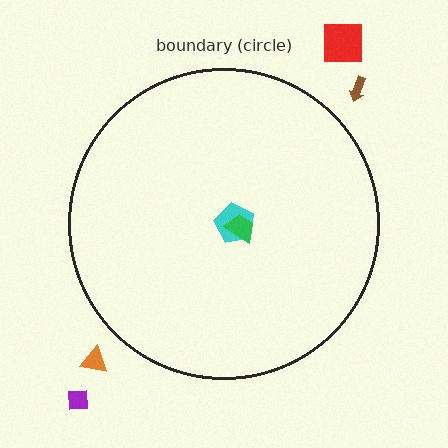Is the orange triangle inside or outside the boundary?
Outside.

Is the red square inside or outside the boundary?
Outside.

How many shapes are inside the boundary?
2 inside, 4 outside.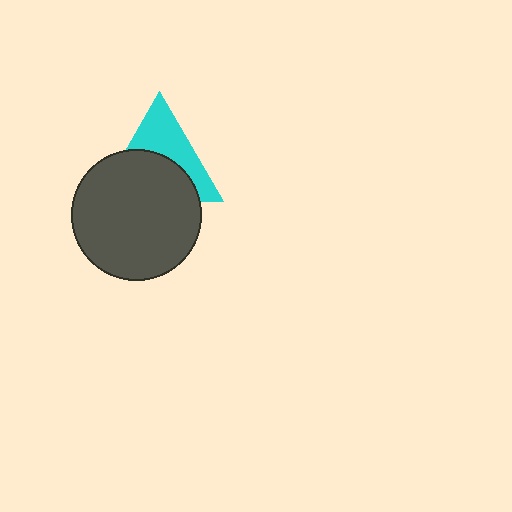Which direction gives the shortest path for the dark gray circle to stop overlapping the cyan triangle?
Moving down gives the shortest separation.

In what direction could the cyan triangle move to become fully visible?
The cyan triangle could move up. That would shift it out from behind the dark gray circle entirely.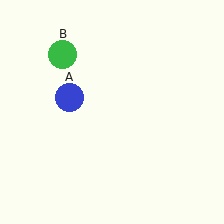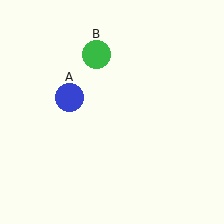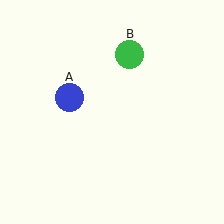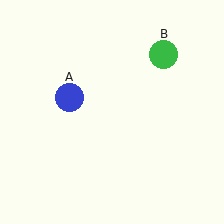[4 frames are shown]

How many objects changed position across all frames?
1 object changed position: green circle (object B).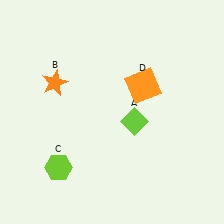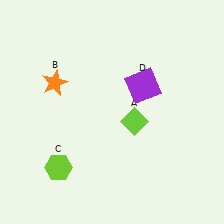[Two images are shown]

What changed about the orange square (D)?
In Image 1, D is orange. In Image 2, it changed to purple.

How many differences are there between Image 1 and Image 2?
There is 1 difference between the two images.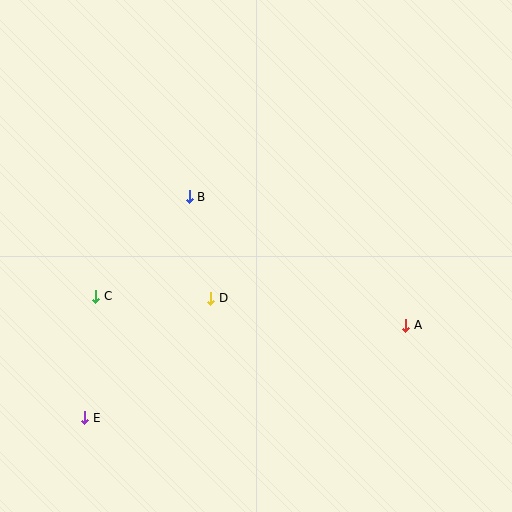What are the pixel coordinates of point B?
Point B is at (189, 197).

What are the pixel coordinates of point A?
Point A is at (406, 325).